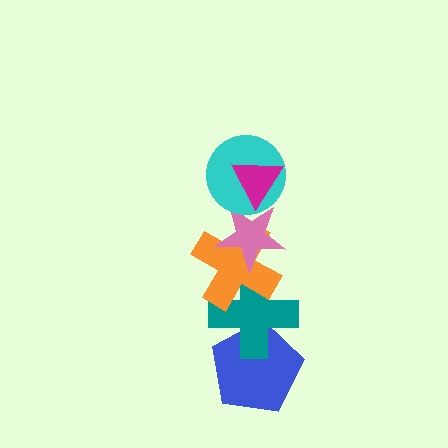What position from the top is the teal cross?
The teal cross is 5th from the top.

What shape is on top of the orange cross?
The pink star is on top of the orange cross.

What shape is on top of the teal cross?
The orange cross is on top of the teal cross.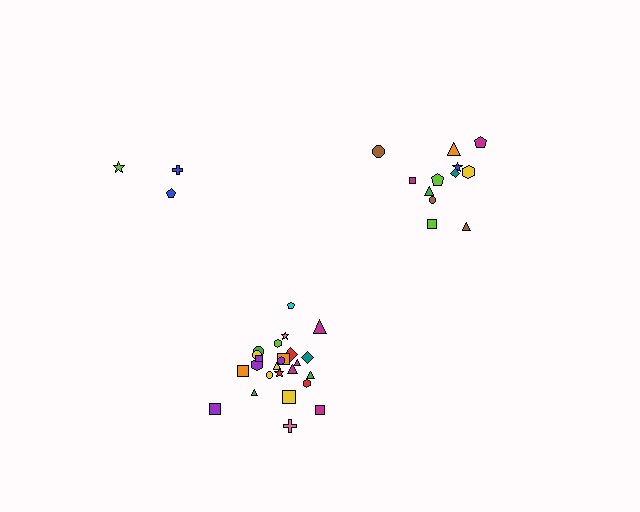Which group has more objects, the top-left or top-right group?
The top-right group.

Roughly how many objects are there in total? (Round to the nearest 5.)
Roughly 40 objects in total.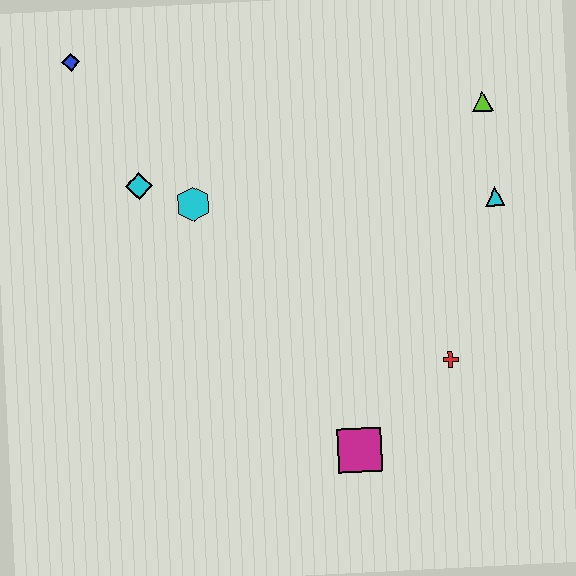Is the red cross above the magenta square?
Yes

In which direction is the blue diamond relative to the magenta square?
The blue diamond is above the magenta square.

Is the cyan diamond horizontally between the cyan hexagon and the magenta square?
No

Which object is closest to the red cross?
The magenta square is closest to the red cross.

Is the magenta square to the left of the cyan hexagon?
No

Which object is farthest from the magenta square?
The blue diamond is farthest from the magenta square.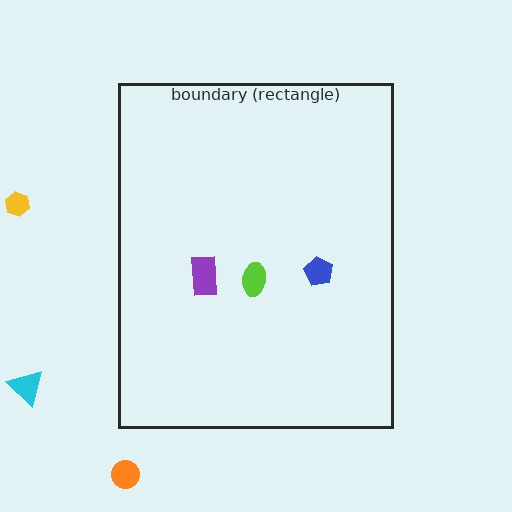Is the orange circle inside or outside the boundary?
Outside.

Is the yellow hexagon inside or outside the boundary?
Outside.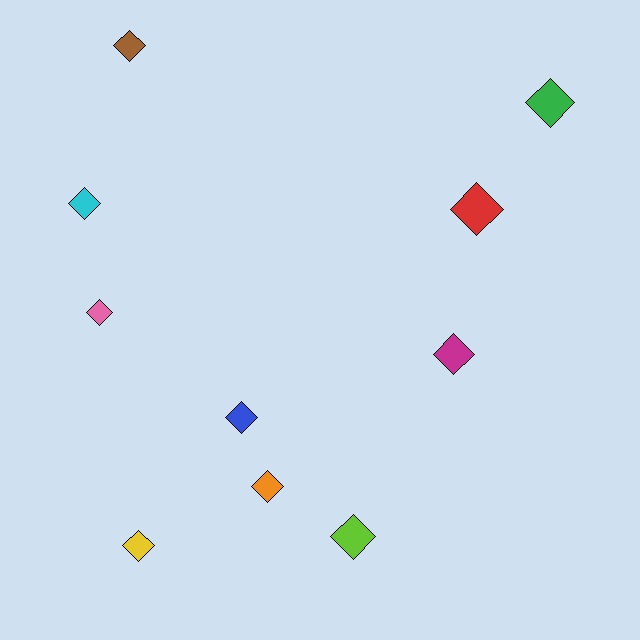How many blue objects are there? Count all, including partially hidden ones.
There is 1 blue object.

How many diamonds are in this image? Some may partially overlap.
There are 10 diamonds.